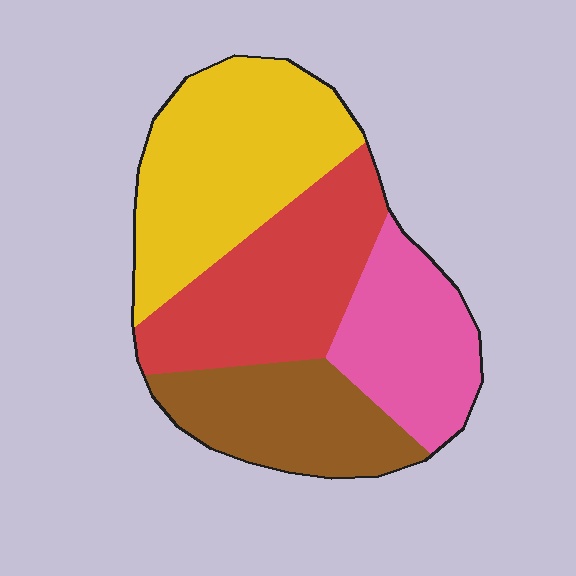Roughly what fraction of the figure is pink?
Pink covers around 20% of the figure.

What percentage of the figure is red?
Red takes up about one quarter (1/4) of the figure.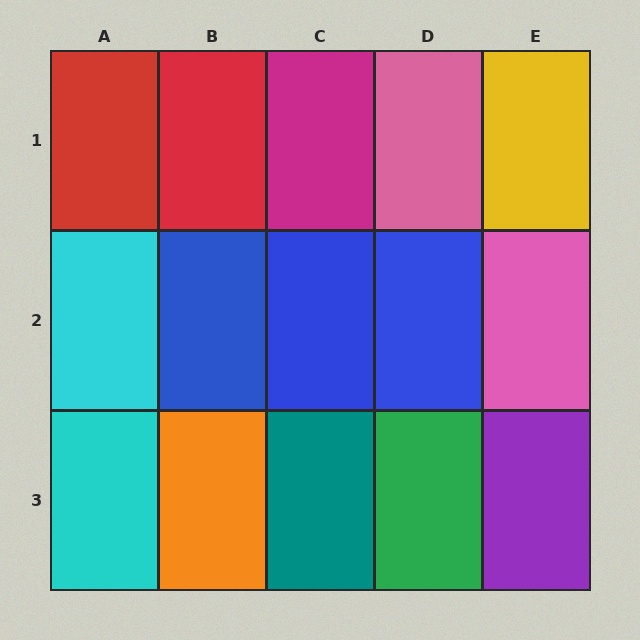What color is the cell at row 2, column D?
Blue.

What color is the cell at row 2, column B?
Blue.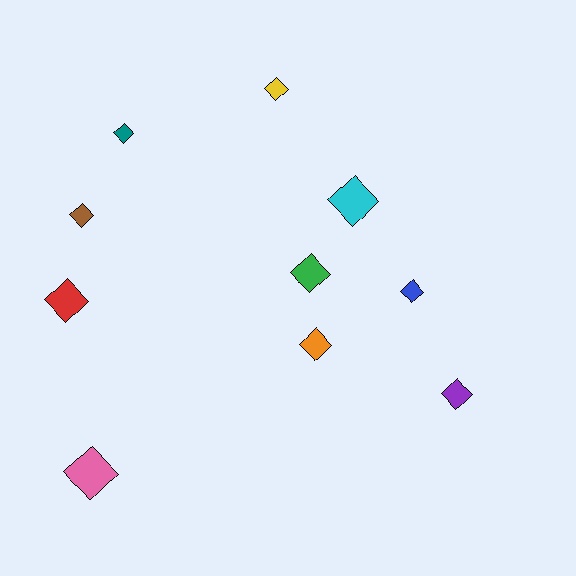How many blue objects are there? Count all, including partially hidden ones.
There is 1 blue object.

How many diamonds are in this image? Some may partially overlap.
There are 10 diamonds.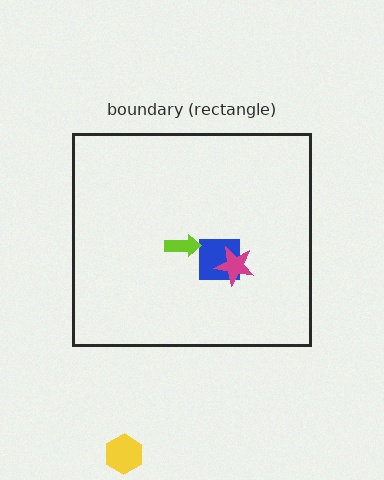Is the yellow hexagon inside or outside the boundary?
Outside.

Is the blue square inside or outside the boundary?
Inside.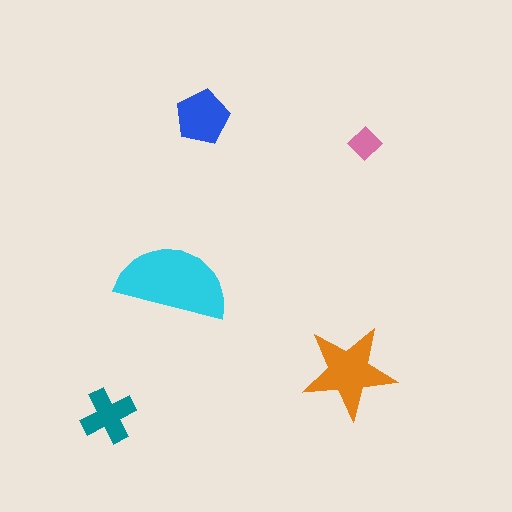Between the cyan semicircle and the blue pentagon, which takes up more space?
The cyan semicircle.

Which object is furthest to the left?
The teal cross is leftmost.